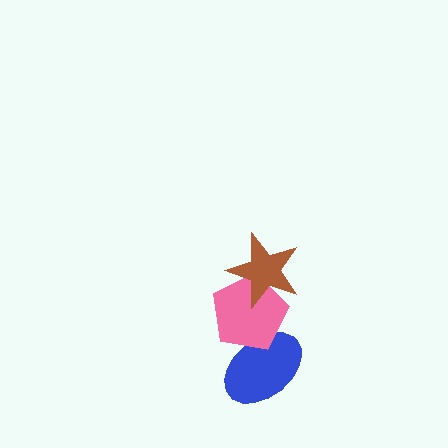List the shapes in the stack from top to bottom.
From top to bottom: the brown star, the pink pentagon, the blue ellipse.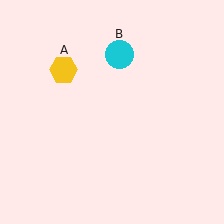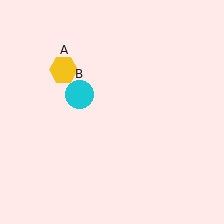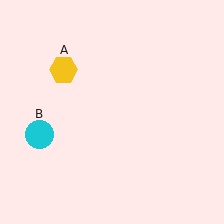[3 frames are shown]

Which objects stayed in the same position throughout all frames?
Yellow hexagon (object A) remained stationary.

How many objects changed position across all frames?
1 object changed position: cyan circle (object B).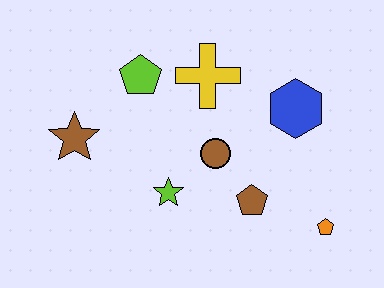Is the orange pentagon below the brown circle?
Yes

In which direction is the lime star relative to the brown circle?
The lime star is to the left of the brown circle.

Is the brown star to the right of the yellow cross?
No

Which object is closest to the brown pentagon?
The brown circle is closest to the brown pentagon.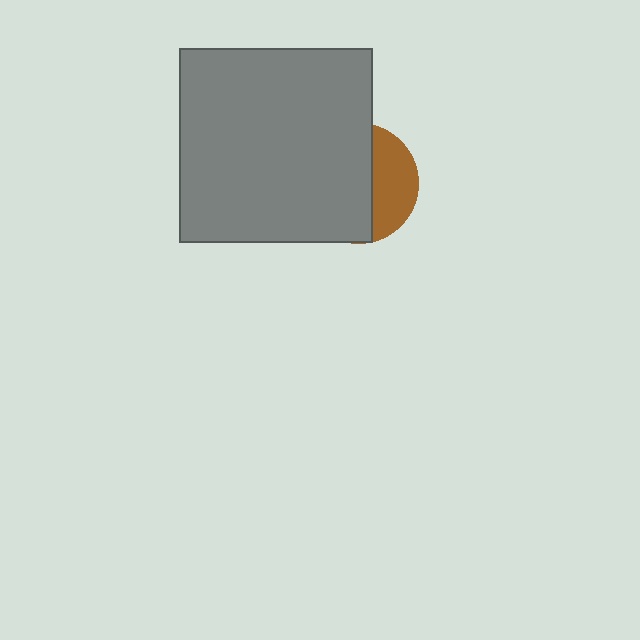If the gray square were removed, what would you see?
You would see the complete brown circle.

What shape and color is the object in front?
The object in front is a gray square.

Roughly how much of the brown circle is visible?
A small part of it is visible (roughly 34%).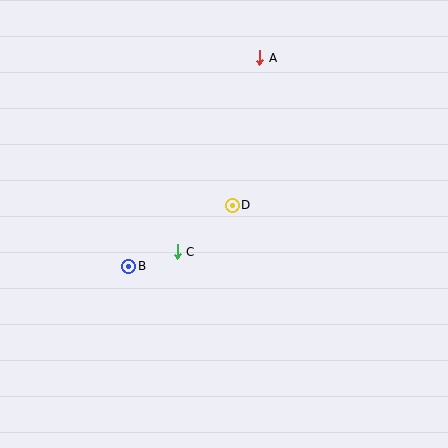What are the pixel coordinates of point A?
Point A is at (260, 58).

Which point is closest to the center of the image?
Point D at (232, 205) is closest to the center.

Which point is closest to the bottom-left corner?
Point B is closest to the bottom-left corner.